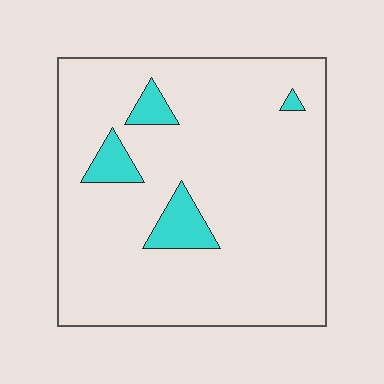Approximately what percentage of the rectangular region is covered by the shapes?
Approximately 10%.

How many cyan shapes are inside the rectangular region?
4.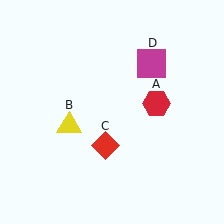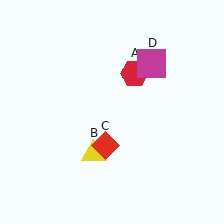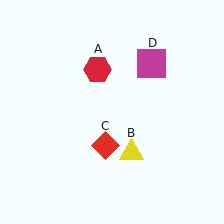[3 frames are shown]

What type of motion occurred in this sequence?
The red hexagon (object A), yellow triangle (object B) rotated counterclockwise around the center of the scene.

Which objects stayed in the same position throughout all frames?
Red diamond (object C) and magenta square (object D) remained stationary.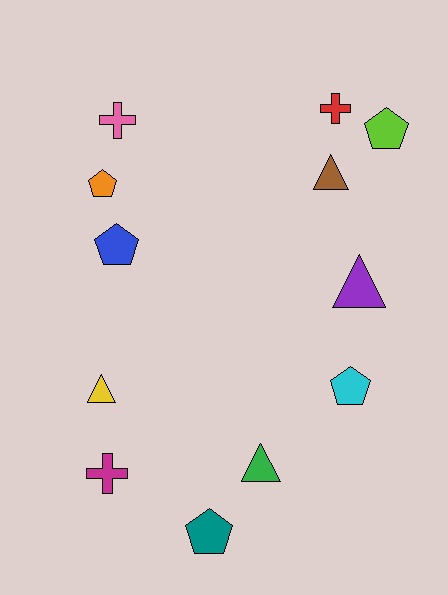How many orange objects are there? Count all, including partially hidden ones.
There is 1 orange object.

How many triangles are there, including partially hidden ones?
There are 4 triangles.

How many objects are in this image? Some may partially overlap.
There are 12 objects.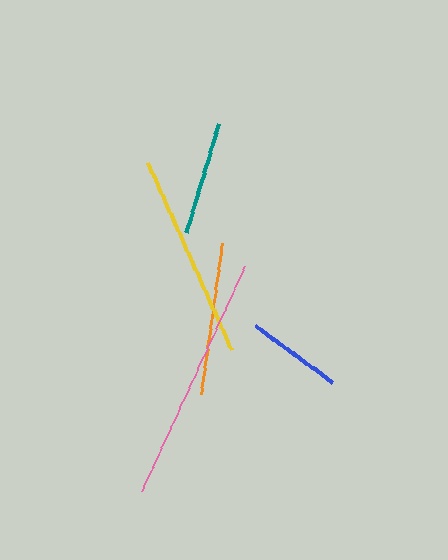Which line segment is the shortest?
The blue line is the shortest at approximately 95 pixels.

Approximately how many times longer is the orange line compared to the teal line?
The orange line is approximately 1.3 times the length of the teal line.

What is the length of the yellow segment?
The yellow segment is approximately 206 pixels long.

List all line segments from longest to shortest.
From longest to shortest: pink, yellow, orange, teal, blue.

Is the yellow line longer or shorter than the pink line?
The pink line is longer than the yellow line.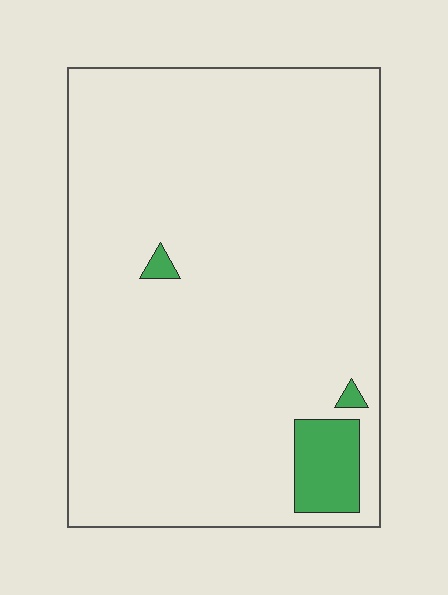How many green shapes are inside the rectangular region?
3.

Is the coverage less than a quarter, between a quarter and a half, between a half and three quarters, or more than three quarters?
Less than a quarter.